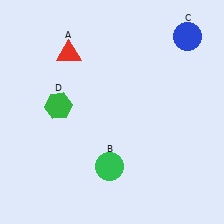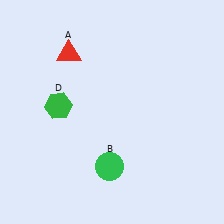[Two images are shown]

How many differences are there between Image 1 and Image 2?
There is 1 difference between the two images.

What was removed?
The blue circle (C) was removed in Image 2.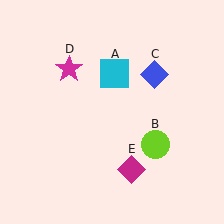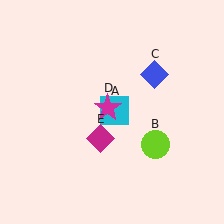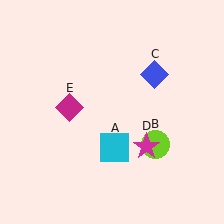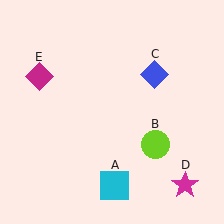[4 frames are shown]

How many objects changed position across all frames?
3 objects changed position: cyan square (object A), magenta star (object D), magenta diamond (object E).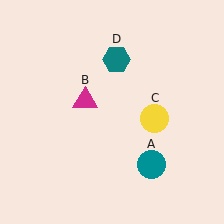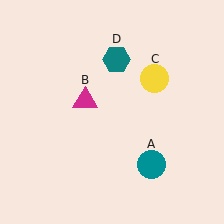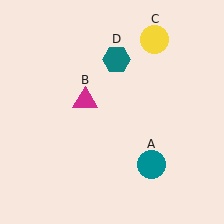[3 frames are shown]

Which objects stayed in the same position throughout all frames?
Teal circle (object A) and magenta triangle (object B) and teal hexagon (object D) remained stationary.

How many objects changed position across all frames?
1 object changed position: yellow circle (object C).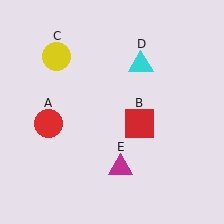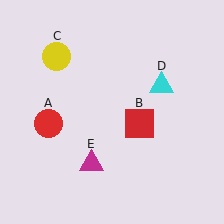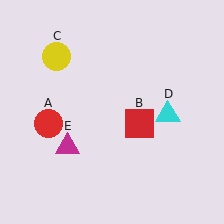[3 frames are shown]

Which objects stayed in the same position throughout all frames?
Red circle (object A) and red square (object B) and yellow circle (object C) remained stationary.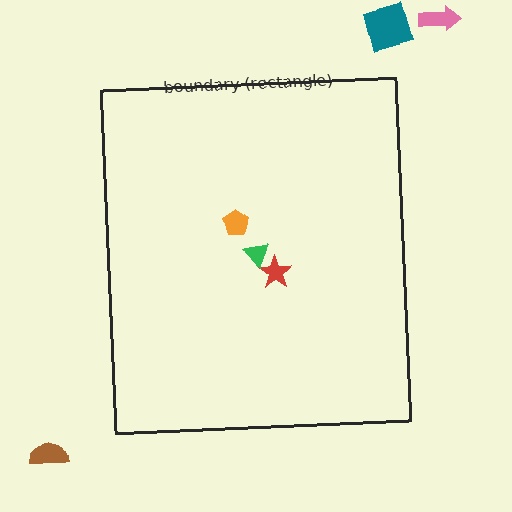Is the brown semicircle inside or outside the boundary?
Outside.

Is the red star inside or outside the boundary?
Inside.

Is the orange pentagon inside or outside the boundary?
Inside.